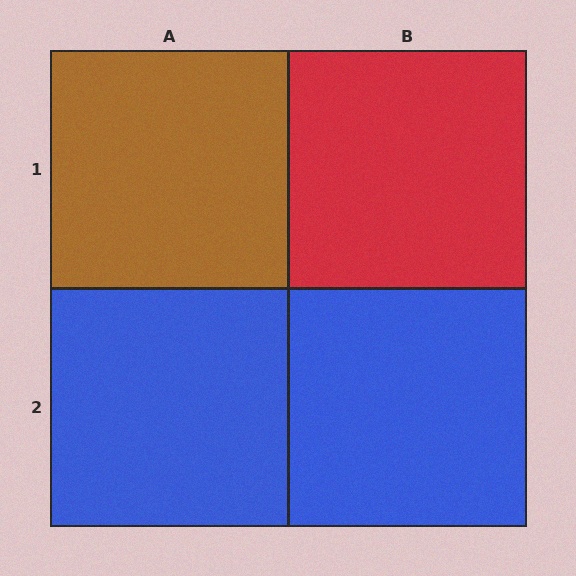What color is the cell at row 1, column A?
Brown.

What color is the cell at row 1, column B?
Red.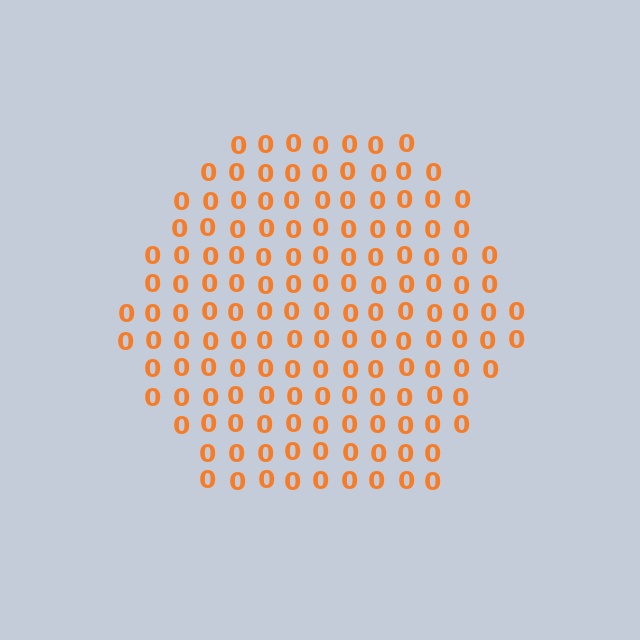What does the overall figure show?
The overall figure shows a hexagon.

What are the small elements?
The small elements are digit 0's.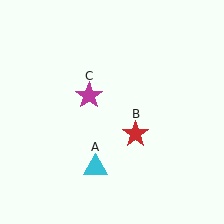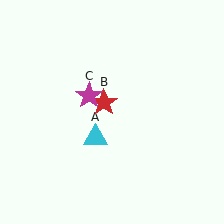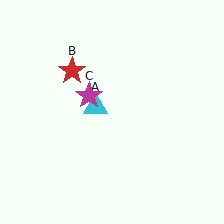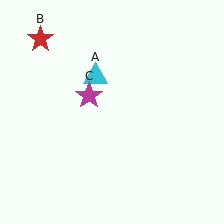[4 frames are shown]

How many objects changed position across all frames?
2 objects changed position: cyan triangle (object A), red star (object B).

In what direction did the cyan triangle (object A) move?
The cyan triangle (object A) moved up.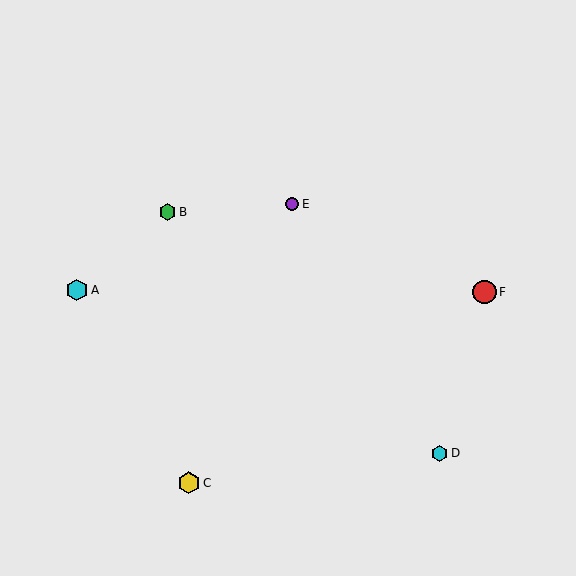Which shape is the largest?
The red circle (labeled F) is the largest.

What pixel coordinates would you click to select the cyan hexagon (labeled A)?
Click at (77, 290) to select the cyan hexagon A.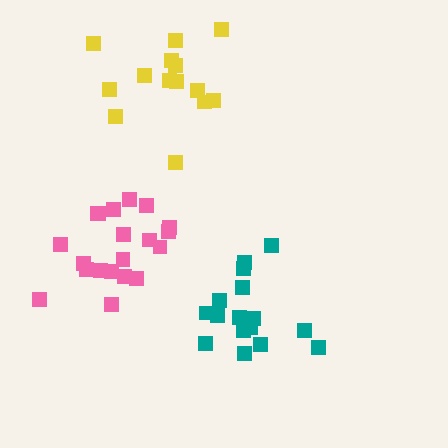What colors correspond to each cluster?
The clusters are colored: teal, yellow, pink.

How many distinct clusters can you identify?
There are 3 distinct clusters.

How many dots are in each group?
Group 1: 16 dots, Group 2: 14 dots, Group 3: 20 dots (50 total).